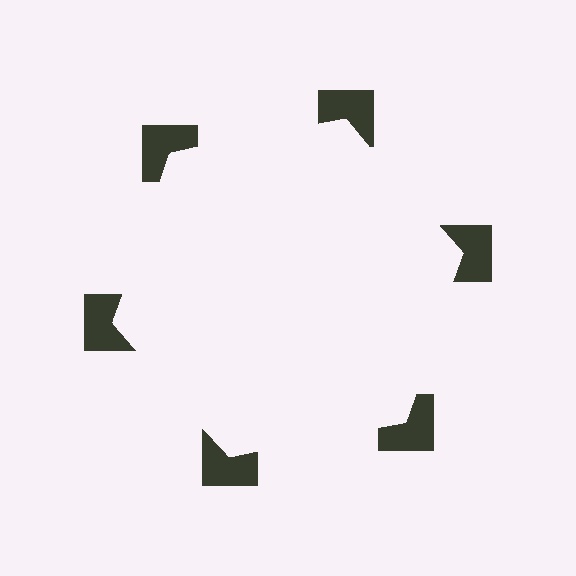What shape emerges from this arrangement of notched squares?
An illusory hexagon — its edges are inferred from the aligned wedge cuts in the notched squares, not physically drawn.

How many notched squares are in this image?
There are 6 — one at each vertex of the illusory hexagon.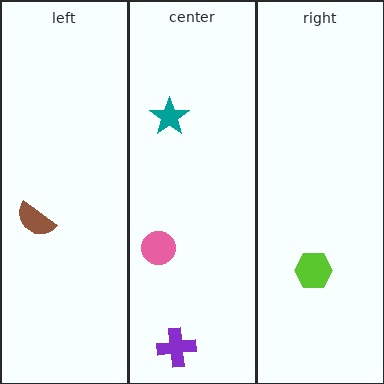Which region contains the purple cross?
The center region.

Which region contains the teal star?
The center region.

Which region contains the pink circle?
The center region.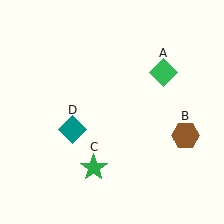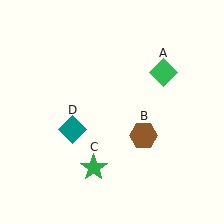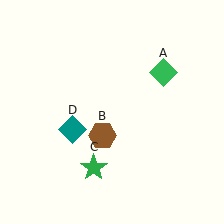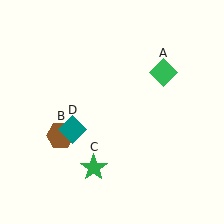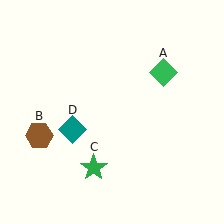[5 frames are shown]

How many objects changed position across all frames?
1 object changed position: brown hexagon (object B).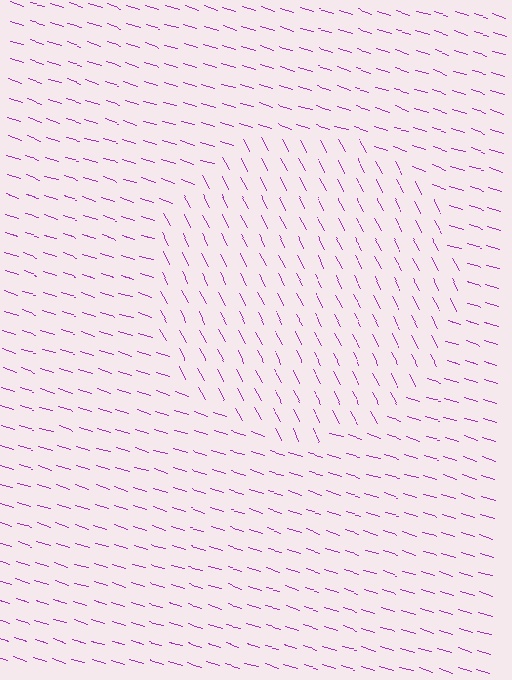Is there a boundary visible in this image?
Yes, there is a texture boundary formed by a change in line orientation.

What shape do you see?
I see a circle.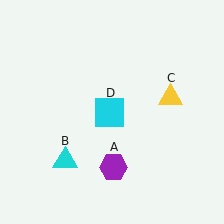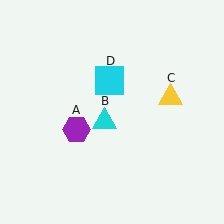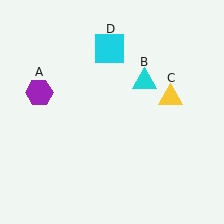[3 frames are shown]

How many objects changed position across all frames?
3 objects changed position: purple hexagon (object A), cyan triangle (object B), cyan square (object D).